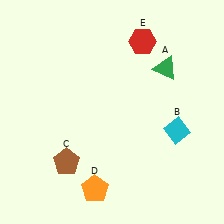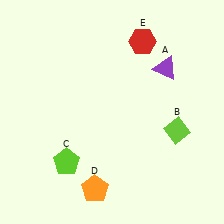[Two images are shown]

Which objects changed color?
A changed from green to purple. B changed from cyan to lime. C changed from brown to lime.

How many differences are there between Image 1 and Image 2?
There are 3 differences between the two images.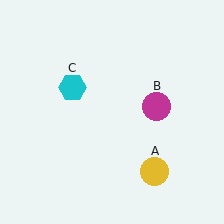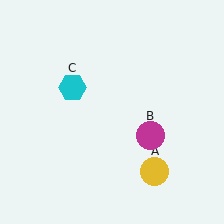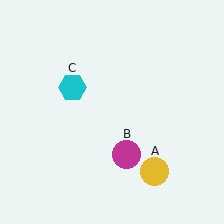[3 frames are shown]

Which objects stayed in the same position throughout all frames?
Yellow circle (object A) and cyan hexagon (object C) remained stationary.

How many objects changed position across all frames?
1 object changed position: magenta circle (object B).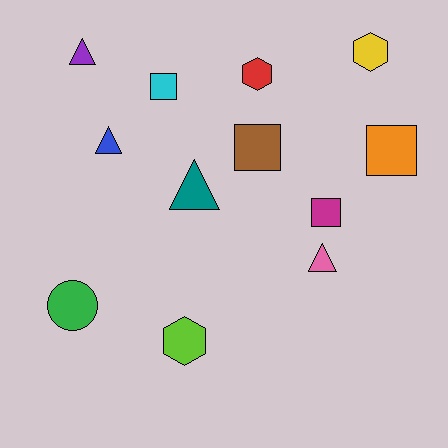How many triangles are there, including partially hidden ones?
There are 4 triangles.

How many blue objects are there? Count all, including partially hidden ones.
There is 1 blue object.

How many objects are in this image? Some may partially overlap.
There are 12 objects.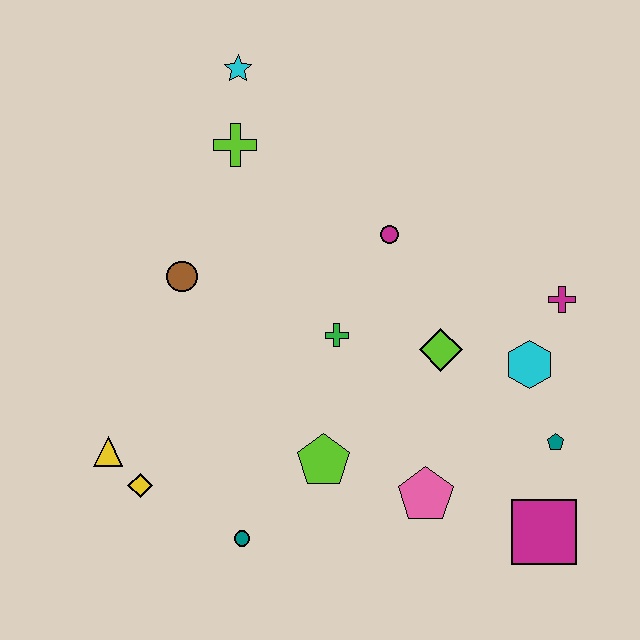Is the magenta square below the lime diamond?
Yes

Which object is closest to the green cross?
The lime diamond is closest to the green cross.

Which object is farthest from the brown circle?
The magenta square is farthest from the brown circle.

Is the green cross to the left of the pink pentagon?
Yes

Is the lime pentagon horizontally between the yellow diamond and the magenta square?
Yes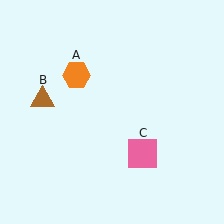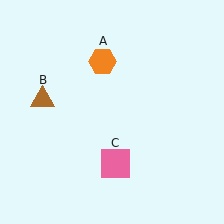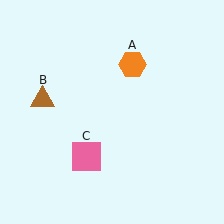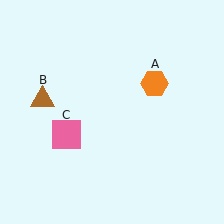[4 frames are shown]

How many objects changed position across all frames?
2 objects changed position: orange hexagon (object A), pink square (object C).